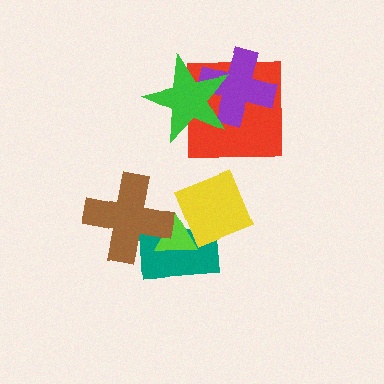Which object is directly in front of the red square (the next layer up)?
The purple cross is directly in front of the red square.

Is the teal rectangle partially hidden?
Yes, it is partially covered by another shape.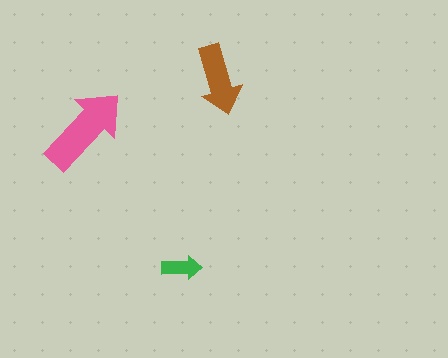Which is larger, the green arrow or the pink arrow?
The pink one.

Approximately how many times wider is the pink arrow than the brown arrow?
About 1.5 times wider.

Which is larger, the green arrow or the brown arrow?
The brown one.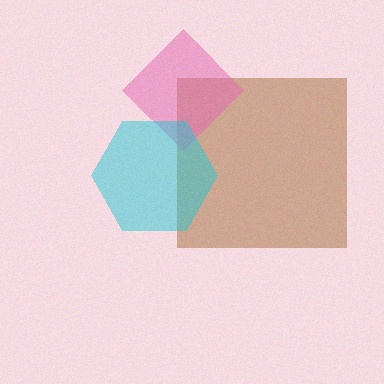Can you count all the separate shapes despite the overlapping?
Yes, there are 3 separate shapes.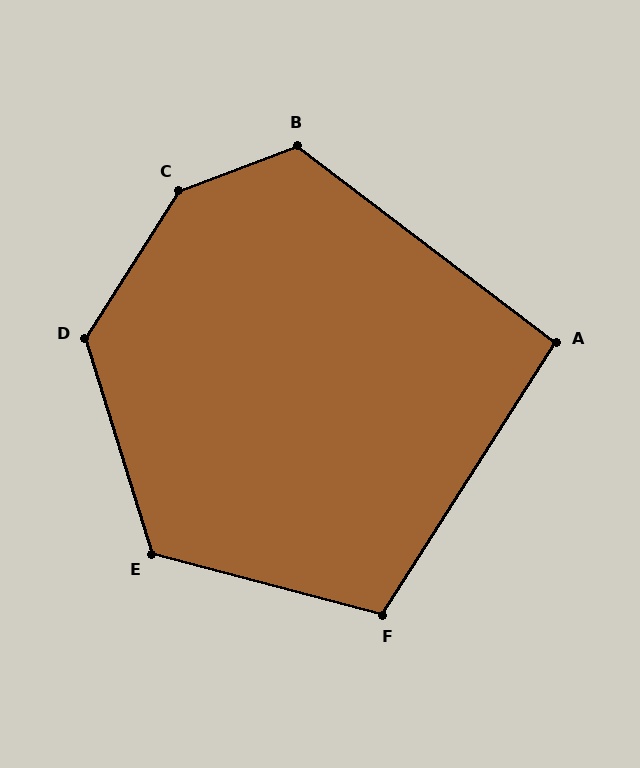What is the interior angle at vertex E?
Approximately 122 degrees (obtuse).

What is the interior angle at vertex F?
Approximately 108 degrees (obtuse).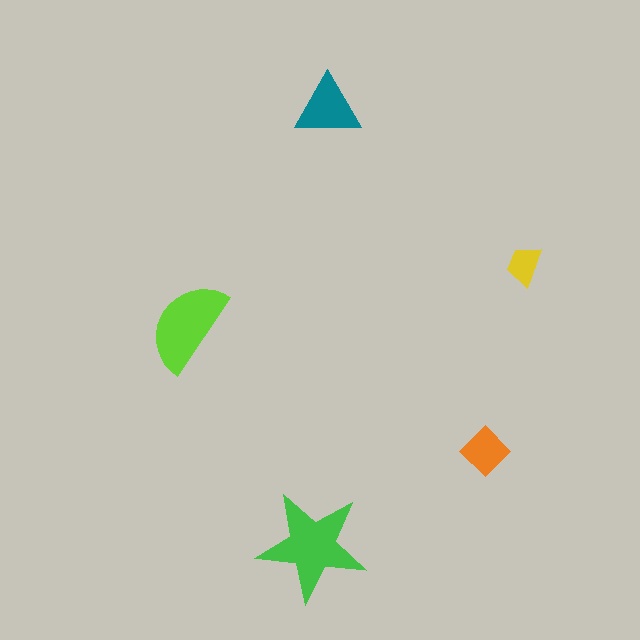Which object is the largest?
The green star.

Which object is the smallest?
The yellow trapezoid.